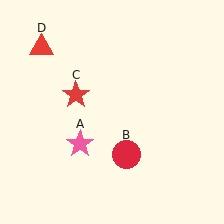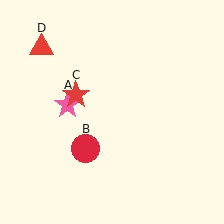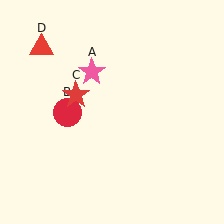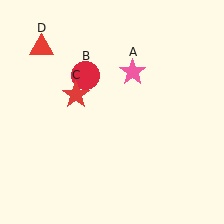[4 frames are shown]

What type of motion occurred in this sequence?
The pink star (object A), red circle (object B) rotated clockwise around the center of the scene.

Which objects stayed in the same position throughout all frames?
Red star (object C) and red triangle (object D) remained stationary.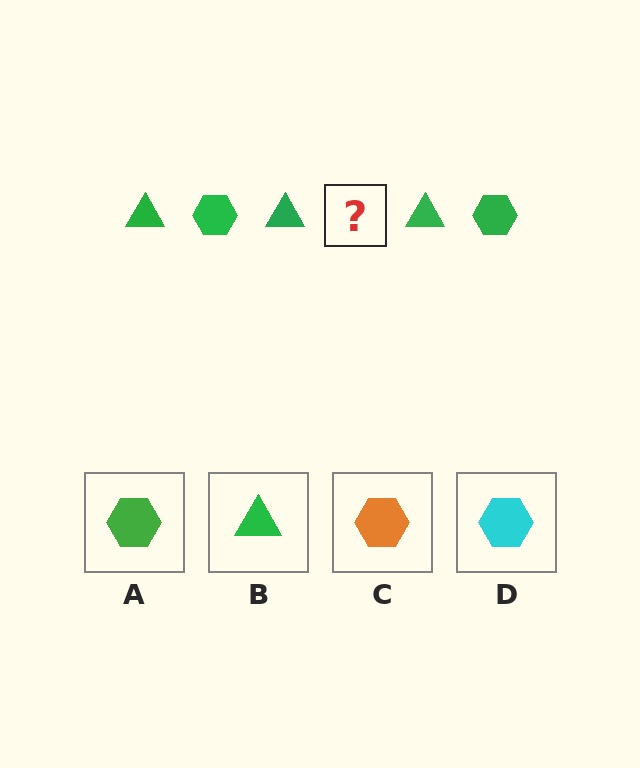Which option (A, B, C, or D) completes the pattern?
A.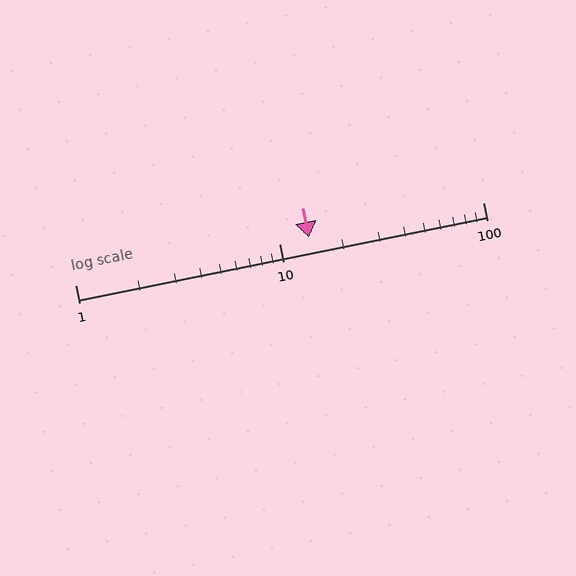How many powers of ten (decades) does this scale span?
The scale spans 2 decades, from 1 to 100.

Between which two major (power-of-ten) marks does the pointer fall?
The pointer is between 10 and 100.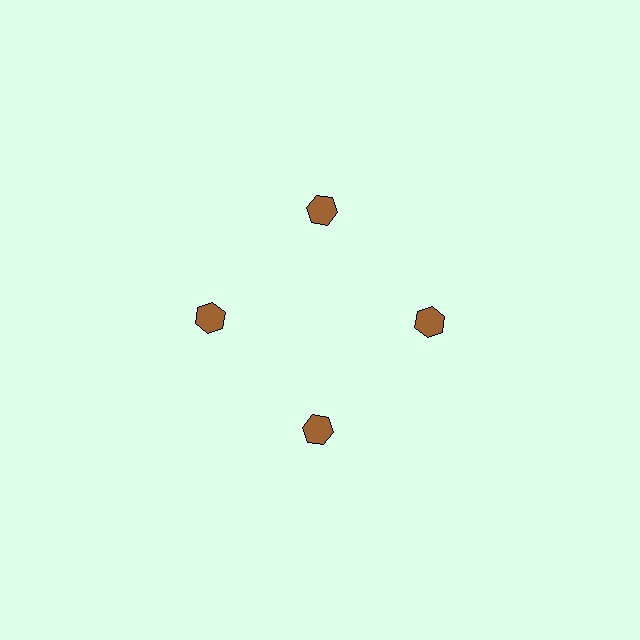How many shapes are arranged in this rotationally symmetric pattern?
There are 4 shapes, arranged in 4 groups of 1.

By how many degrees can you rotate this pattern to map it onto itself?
The pattern maps onto itself every 90 degrees of rotation.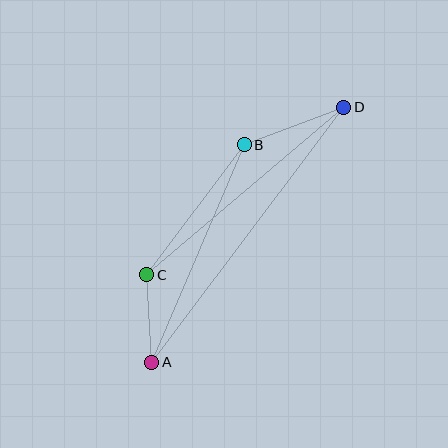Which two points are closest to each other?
Points A and C are closest to each other.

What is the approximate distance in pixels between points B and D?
The distance between B and D is approximately 106 pixels.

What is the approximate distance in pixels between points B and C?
The distance between B and C is approximately 162 pixels.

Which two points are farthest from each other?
Points A and D are farthest from each other.